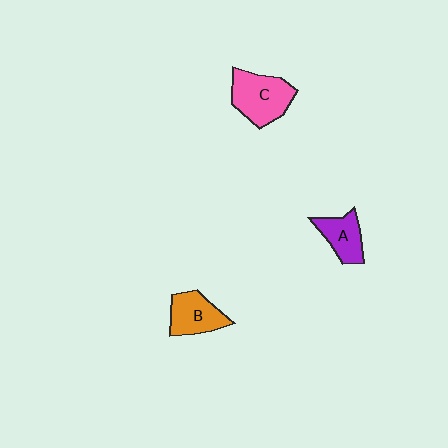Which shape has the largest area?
Shape C (pink).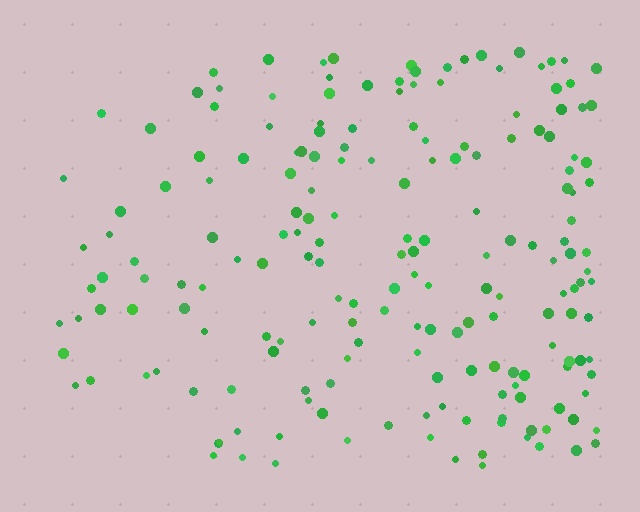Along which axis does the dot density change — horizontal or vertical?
Horizontal.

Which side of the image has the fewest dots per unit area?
The left.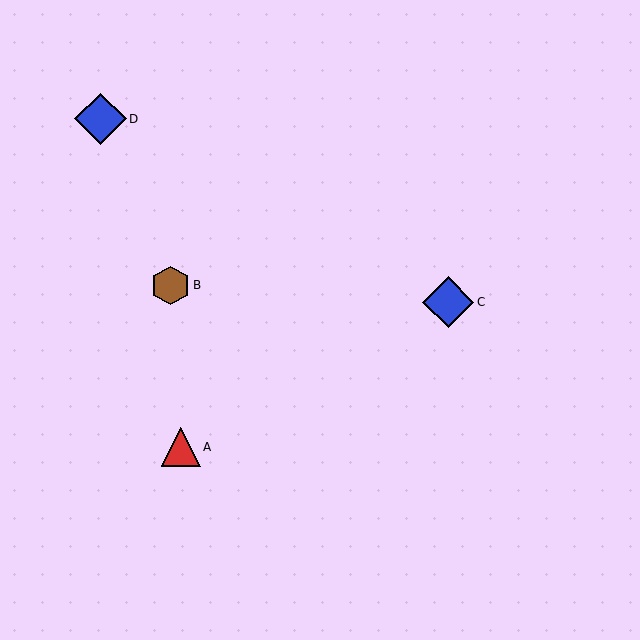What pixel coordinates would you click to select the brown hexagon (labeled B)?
Click at (170, 285) to select the brown hexagon B.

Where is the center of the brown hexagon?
The center of the brown hexagon is at (170, 285).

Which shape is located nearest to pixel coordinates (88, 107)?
The blue diamond (labeled D) at (101, 119) is nearest to that location.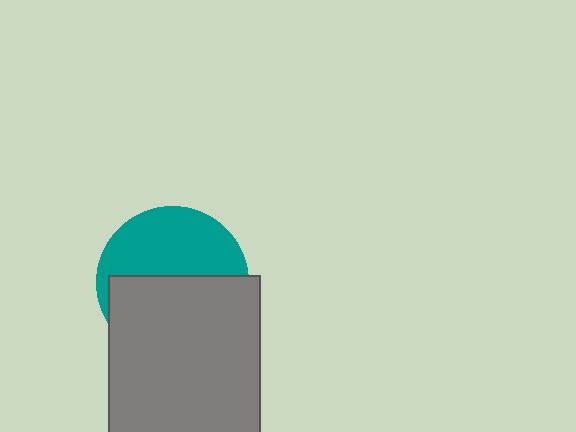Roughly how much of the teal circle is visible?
About half of it is visible (roughly 46%).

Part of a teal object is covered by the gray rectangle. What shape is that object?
It is a circle.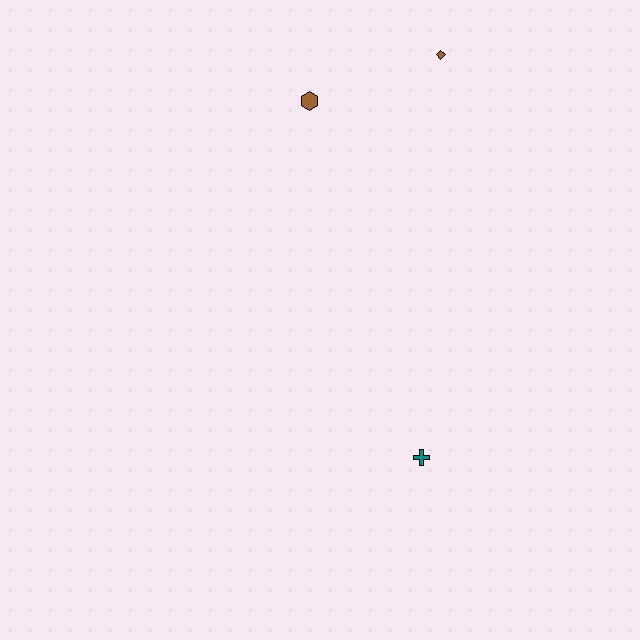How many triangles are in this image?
There are no triangles.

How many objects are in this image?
There are 3 objects.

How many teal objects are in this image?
There is 1 teal object.